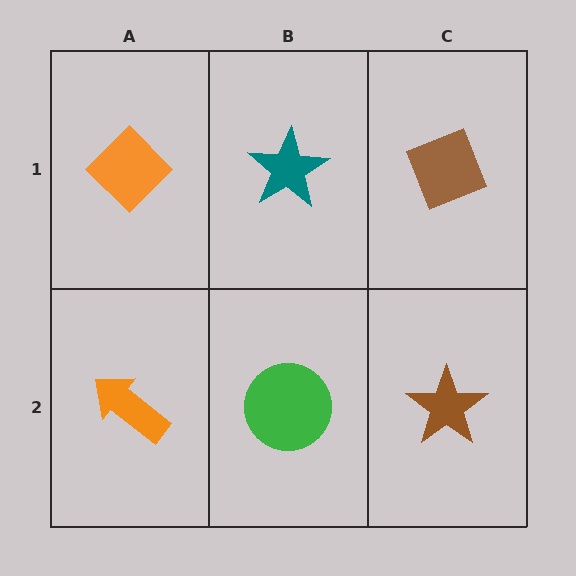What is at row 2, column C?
A brown star.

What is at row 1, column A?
An orange diamond.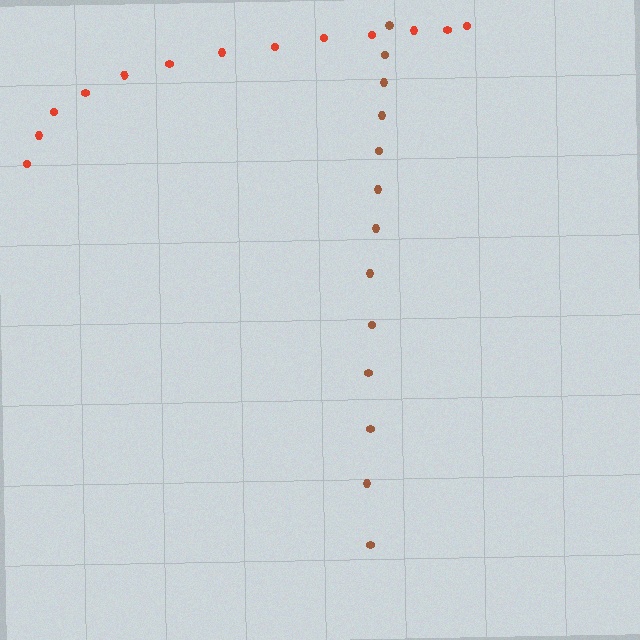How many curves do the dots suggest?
There are 2 distinct paths.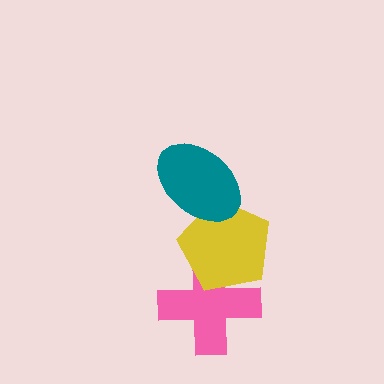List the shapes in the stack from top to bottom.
From top to bottom: the teal ellipse, the yellow pentagon, the pink cross.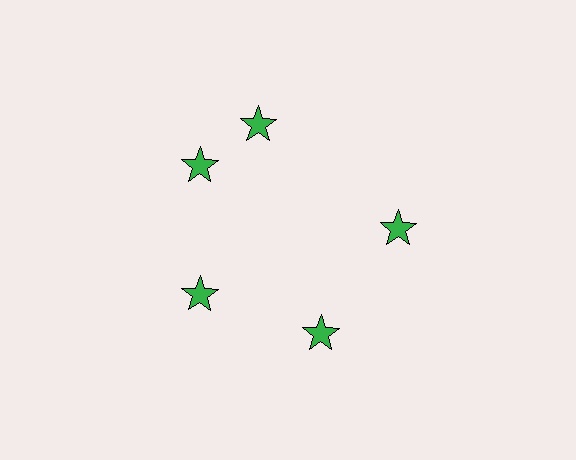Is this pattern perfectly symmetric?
No. The 5 green stars are arranged in a ring, but one element near the 1 o'clock position is rotated out of alignment along the ring, breaking the 5-fold rotational symmetry.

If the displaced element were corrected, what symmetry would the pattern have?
It would have 5-fold rotational symmetry — the pattern would map onto itself every 72 degrees.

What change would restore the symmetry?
The symmetry would be restored by rotating it back into even spacing with its neighbors so that all 5 stars sit at equal angles and equal distance from the center.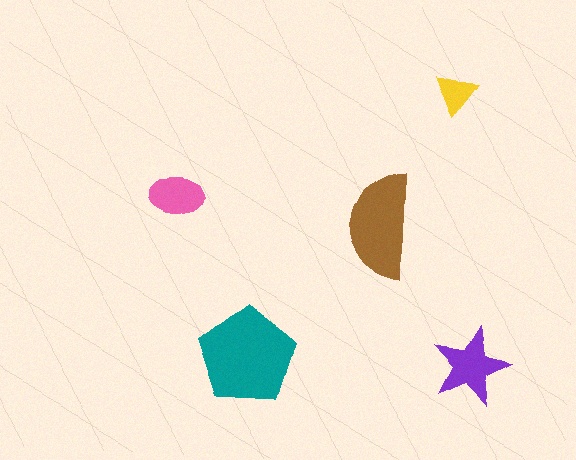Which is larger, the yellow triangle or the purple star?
The purple star.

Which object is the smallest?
The yellow triangle.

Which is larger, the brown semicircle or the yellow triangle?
The brown semicircle.